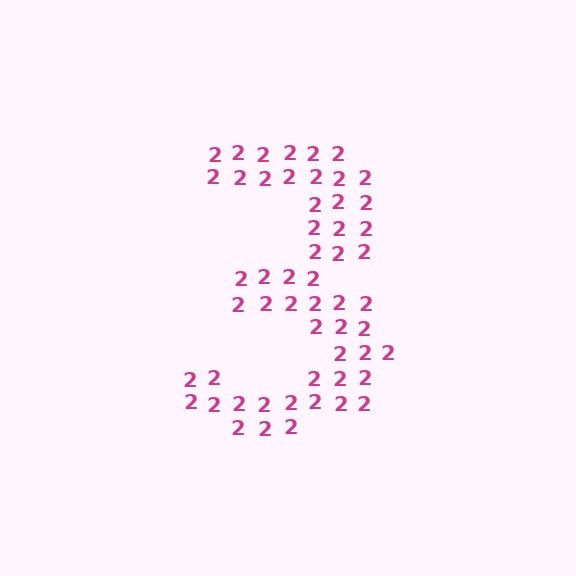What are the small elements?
The small elements are digit 2's.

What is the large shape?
The large shape is the digit 3.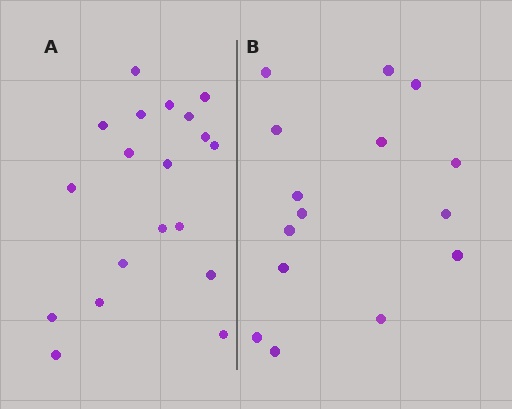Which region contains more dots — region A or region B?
Region A (the left region) has more dots.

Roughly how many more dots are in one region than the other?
Region A has about 4 more dots than region B.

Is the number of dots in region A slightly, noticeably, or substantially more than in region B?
Region A has noticeably more, but not dramatically so. The ratio is roughly 1.3 to 1.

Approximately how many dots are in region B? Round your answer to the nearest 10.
About 20 dots. (The exact count is 15, which rounds to 20.)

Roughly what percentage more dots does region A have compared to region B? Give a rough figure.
About 25% more.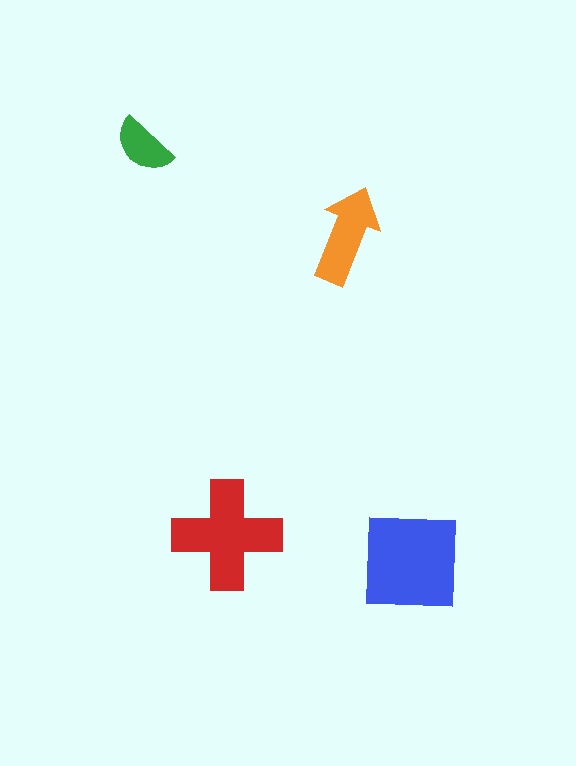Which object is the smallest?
The green semicircle.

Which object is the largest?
The blue square.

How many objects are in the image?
There are 4 objects in the image.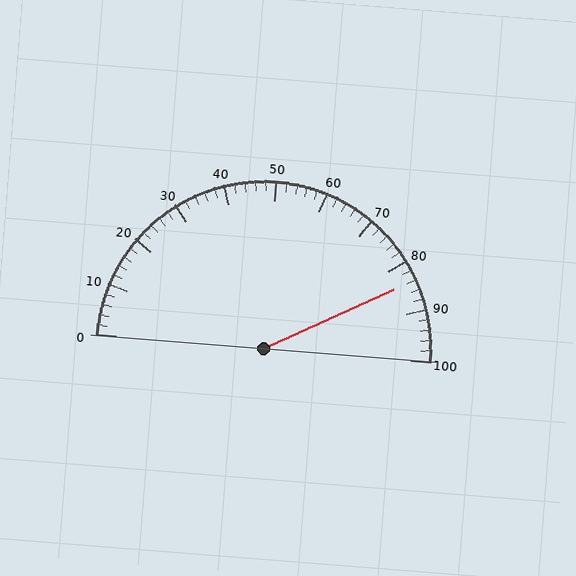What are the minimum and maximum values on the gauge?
The gauge ranges from 0 to 100.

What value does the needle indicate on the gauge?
The needle indicates approximately 84.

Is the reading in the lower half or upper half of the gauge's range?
The reading is in the upper half of the range (0 to 100).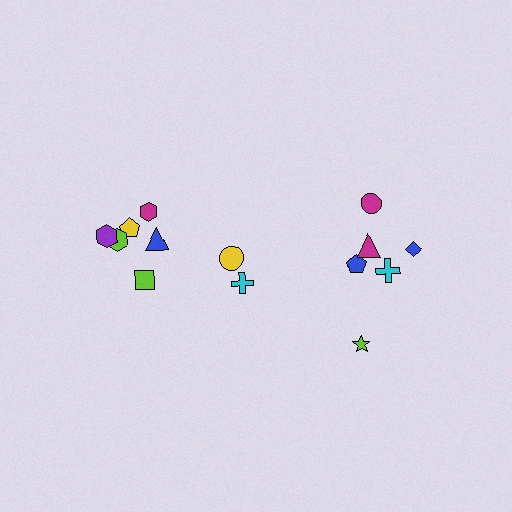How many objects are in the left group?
There are 8 objects.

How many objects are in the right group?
There are 6 objects.